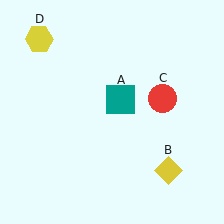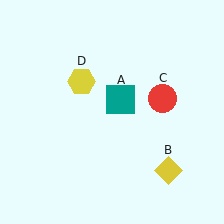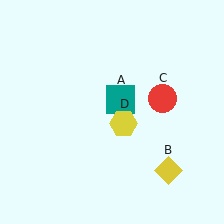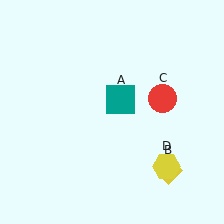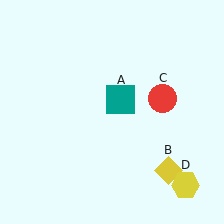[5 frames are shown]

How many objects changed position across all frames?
1 object changed position: yellow hexagon (object D).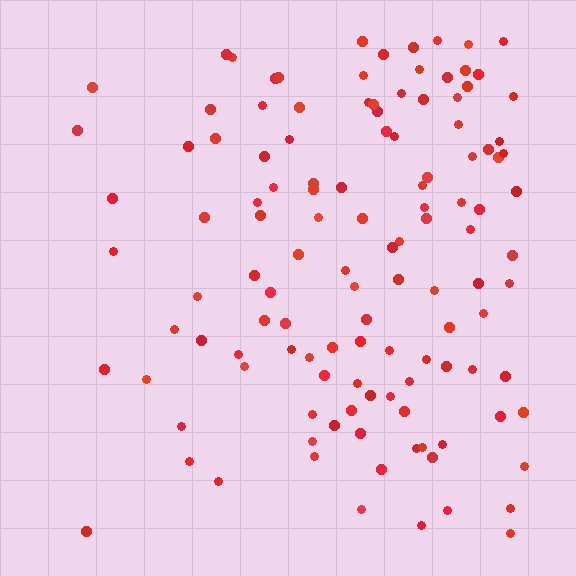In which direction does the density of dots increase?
From left to right, with the right side densest.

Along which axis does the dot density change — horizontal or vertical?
Horizontal.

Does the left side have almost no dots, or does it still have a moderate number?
Still a moderate number, just noticeably fewer than the right.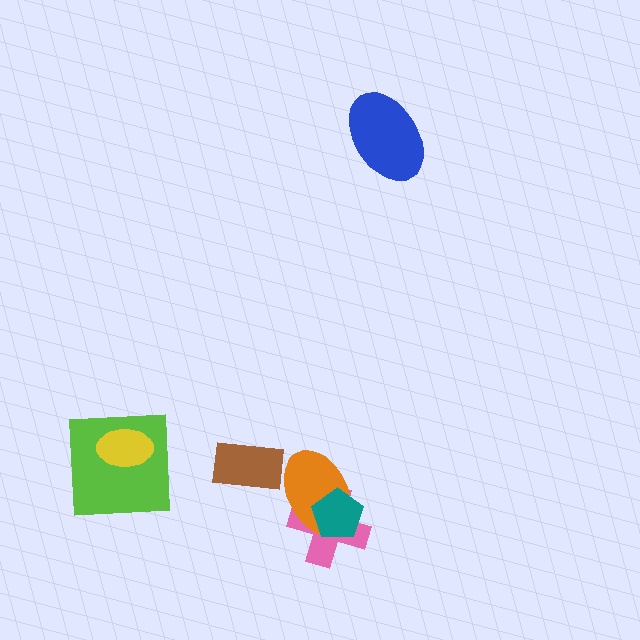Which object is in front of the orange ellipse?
The teal pentagon is in front of the orange ellipse.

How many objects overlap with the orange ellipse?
2 objects overlap with the orange ellipse.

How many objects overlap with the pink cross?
2 objects overlap with the pink cross.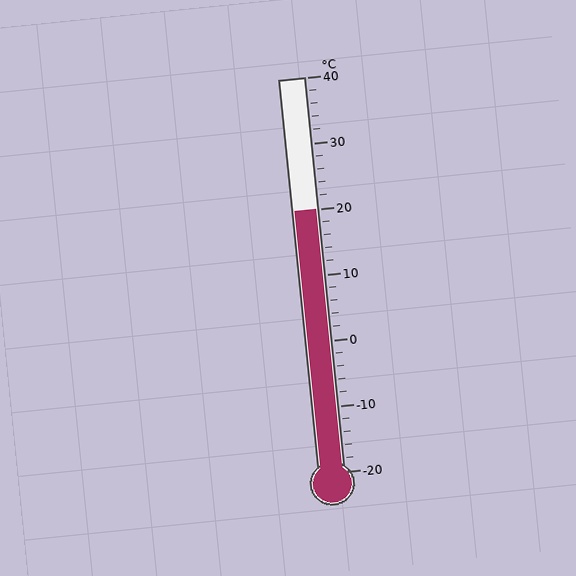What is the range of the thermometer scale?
The thermometer scale ranges from -20°C to 40°C.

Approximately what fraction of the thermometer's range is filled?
The thermometer is filled to approximately 65% of its range.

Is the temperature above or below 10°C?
The temperature is above 10°C.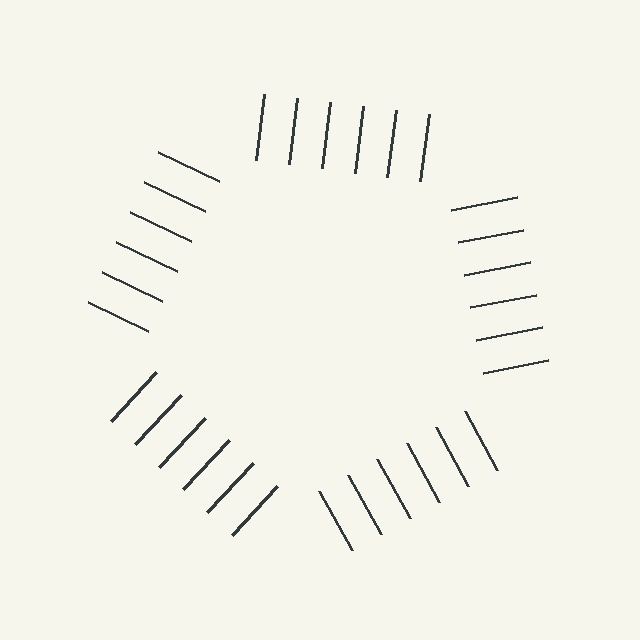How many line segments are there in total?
30 — 6 along each of the 5 edges.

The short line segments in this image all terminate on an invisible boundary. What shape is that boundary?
An illusory pentagon — the line segments terminate on its edges but no continuous stroke is drawn.